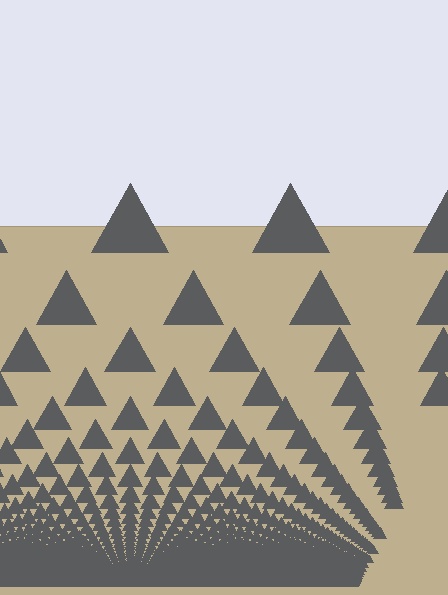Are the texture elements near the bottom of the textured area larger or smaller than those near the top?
Smaller. The gradient is inverted — elements near the bottom are smaller and denser.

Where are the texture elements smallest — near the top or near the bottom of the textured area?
Near the bottom.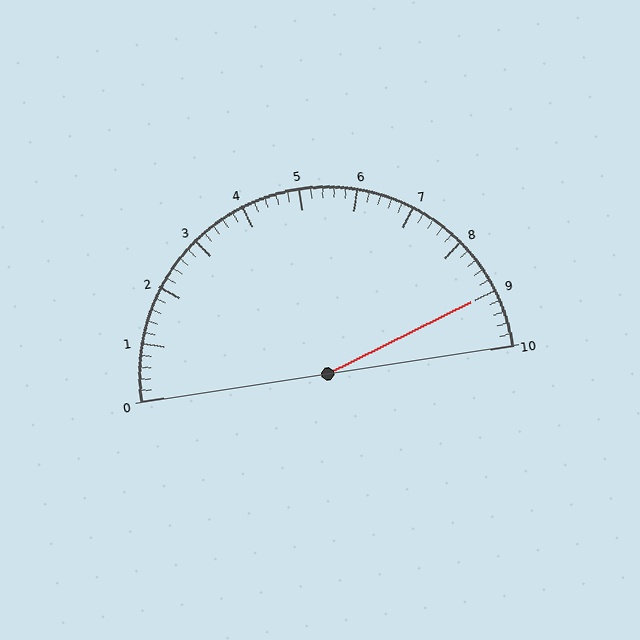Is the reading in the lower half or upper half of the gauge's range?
The reading is in the upper half of the range (0 to 10).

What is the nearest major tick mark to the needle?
The nearest major tick mark is 9.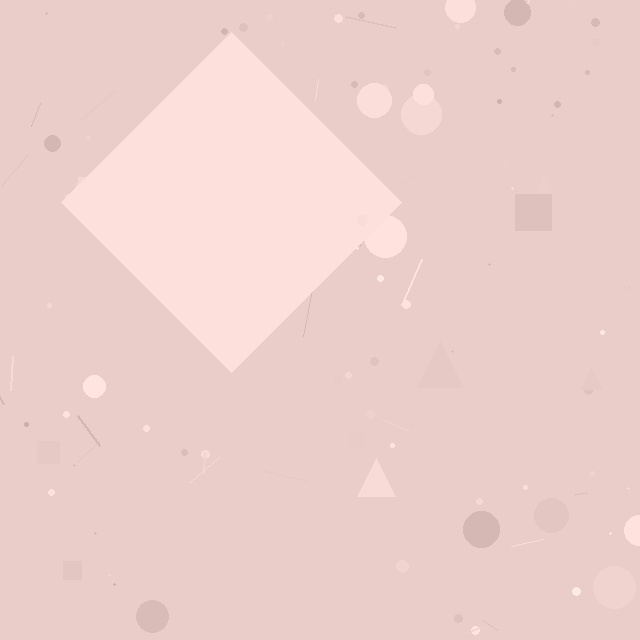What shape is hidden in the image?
A diamond is hidden in the image.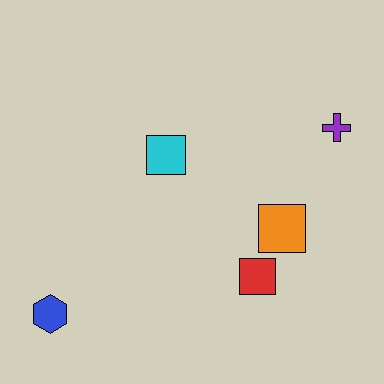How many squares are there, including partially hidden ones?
There are 3 squares.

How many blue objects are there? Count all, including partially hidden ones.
There is 1 blue object.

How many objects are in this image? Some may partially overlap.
There are 5 objects.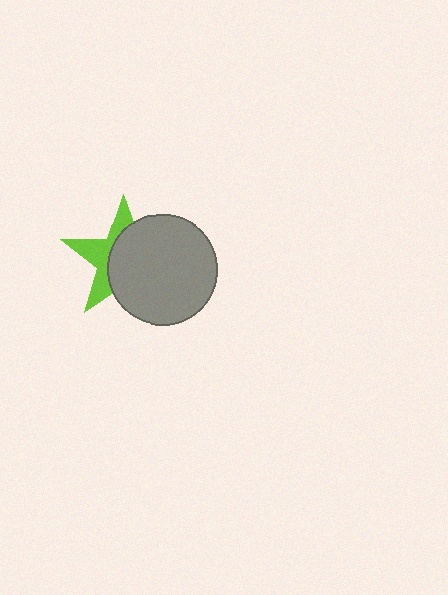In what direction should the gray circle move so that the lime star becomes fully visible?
The gray circle should move right. That is the shortest direction to clear the overlap and leave the lime star fully visible.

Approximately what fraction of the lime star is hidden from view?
Roughly 60% of the lime star is hidden behind the gray circle.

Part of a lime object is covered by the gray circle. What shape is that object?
It is a star.